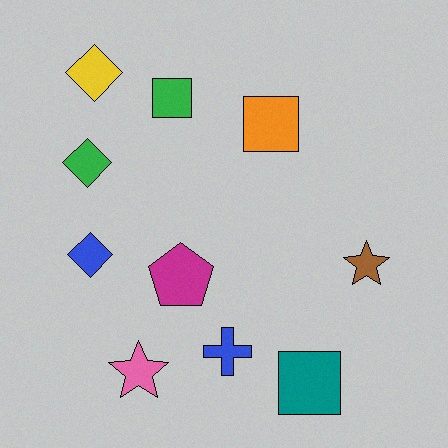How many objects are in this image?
There are 10 objects.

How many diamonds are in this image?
There are 3 diamonds.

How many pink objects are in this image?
There is 1 pink object.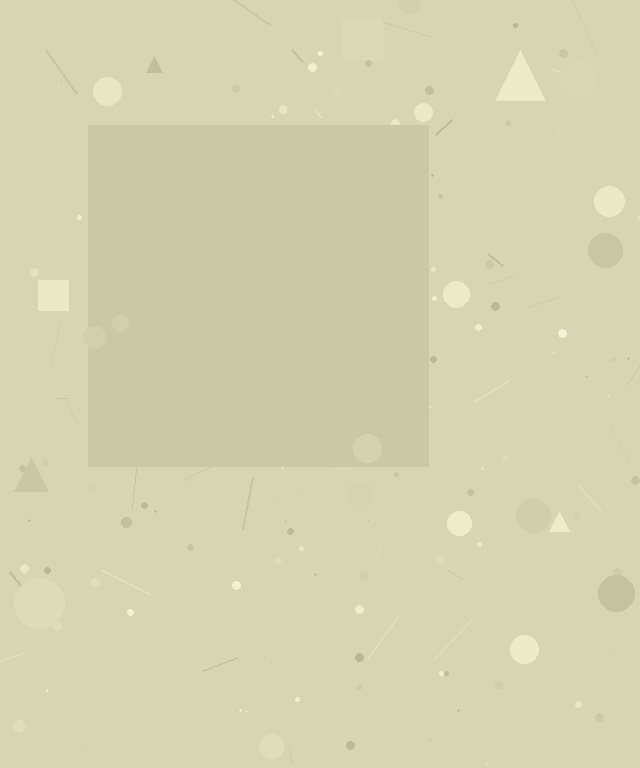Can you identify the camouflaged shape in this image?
The camouflaged shape is a square.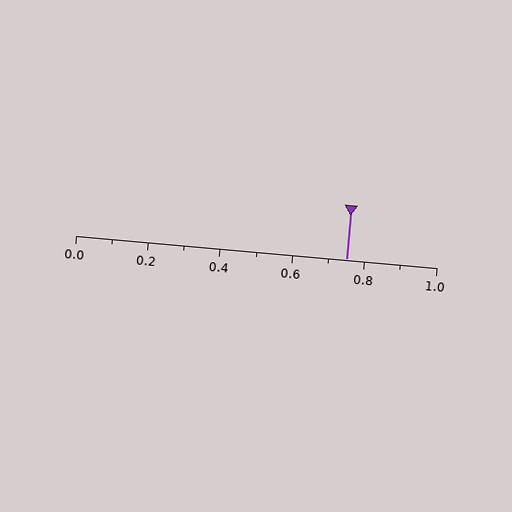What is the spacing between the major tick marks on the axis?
The major ticks are spaced 0.2 apart.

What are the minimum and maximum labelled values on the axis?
The axis runs from 0.0 to 1.0.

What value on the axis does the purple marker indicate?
The marker indicates approximately 0.75.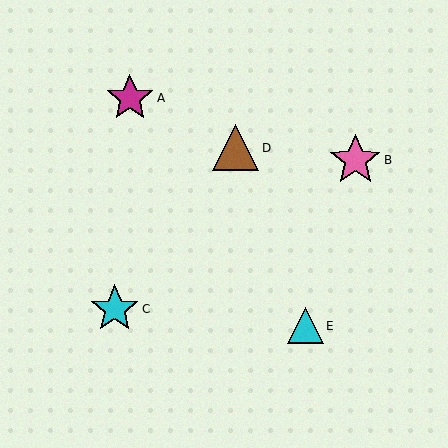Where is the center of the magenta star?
The center of the magenta star is at (130, 98).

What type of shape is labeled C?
Shape C is a cyan star.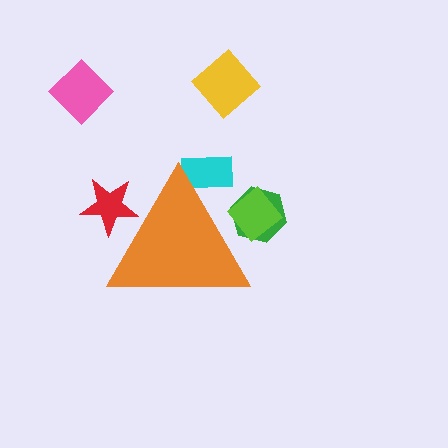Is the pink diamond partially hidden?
No, the pink diamond is fully visible.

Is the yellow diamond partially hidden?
No, the yellow diamond is fully visible.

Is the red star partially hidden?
Yes, the red star is partially hidden behind the orange triangle.